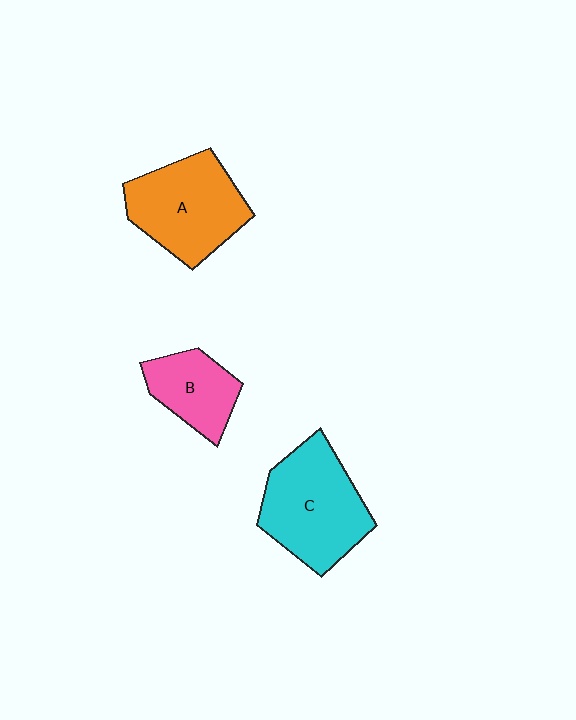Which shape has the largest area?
Shape C (cyan).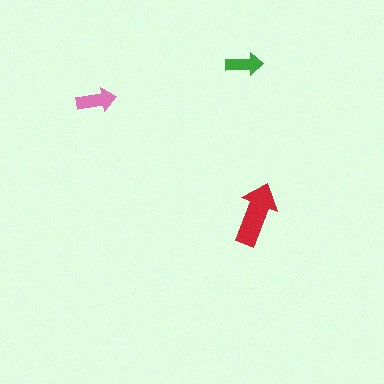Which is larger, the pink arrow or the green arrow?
The pink one.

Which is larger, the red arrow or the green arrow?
The red one.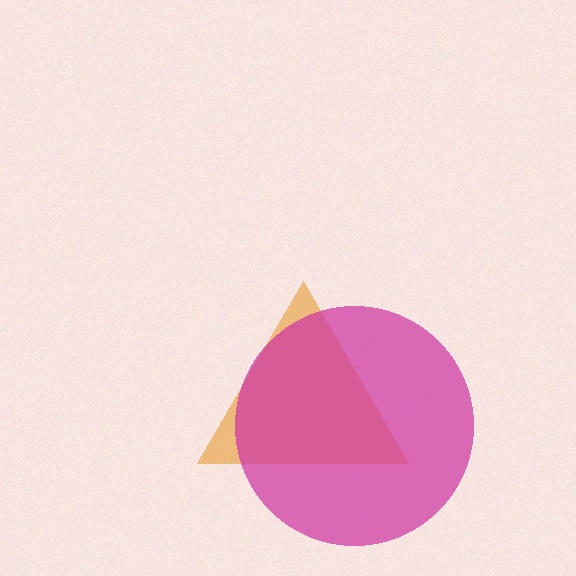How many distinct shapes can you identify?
There are 2 distinct shapes: an orange triangle, a magenta circle.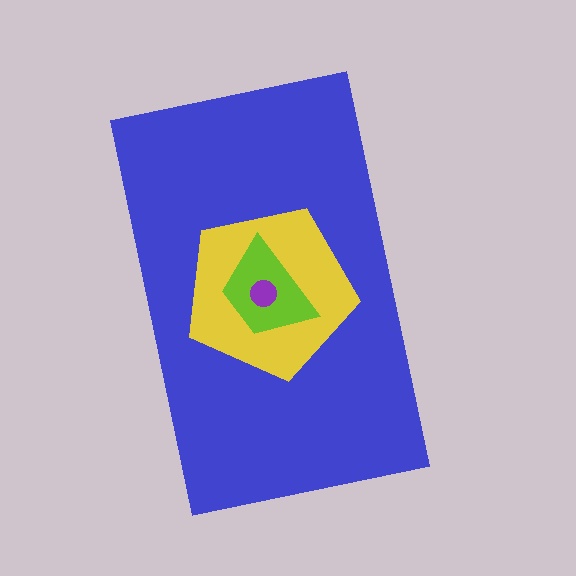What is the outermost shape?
The blue rectangle.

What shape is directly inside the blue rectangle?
The yellow pentagon.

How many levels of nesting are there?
4.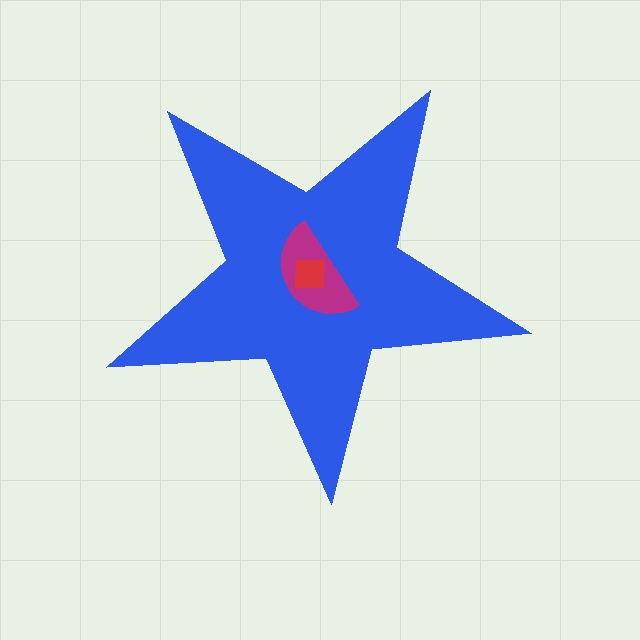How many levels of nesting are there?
3.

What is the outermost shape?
The blue star.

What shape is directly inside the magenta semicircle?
The red square.